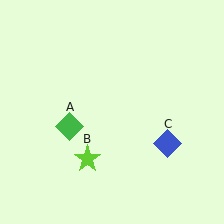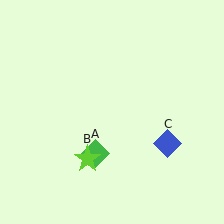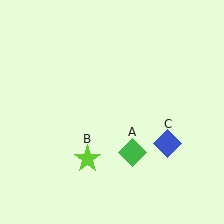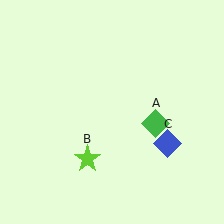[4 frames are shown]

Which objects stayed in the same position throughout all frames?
Lime star (object B) and blue diamond (object C) remained stationary.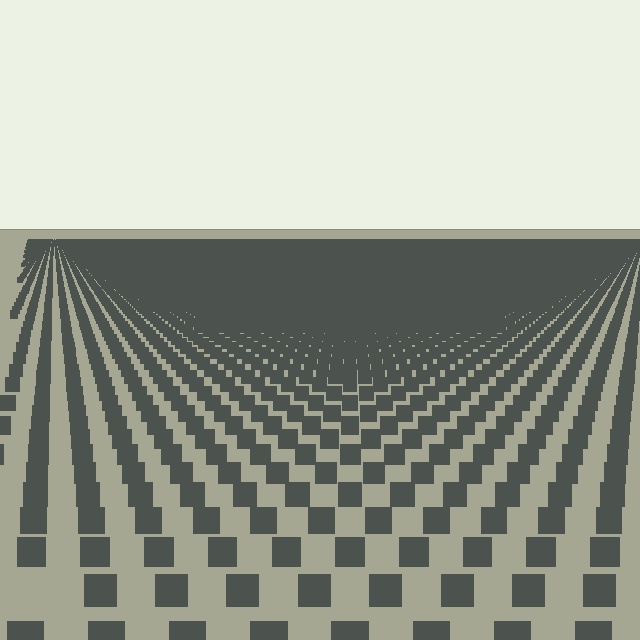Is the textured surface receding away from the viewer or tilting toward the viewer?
The surface is receding away from the viewer. Texture elements get smaller and denser toward the top.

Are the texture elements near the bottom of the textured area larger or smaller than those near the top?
Larger. Near the bottom, elements are closer to the viewer and appear at a bigger on-screen size.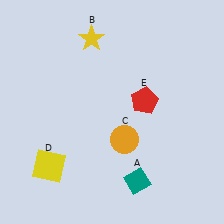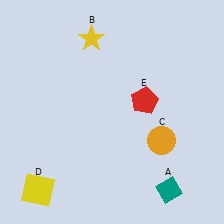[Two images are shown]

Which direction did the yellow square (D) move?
The yellow square (D) moved down.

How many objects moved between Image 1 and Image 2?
3 objects moved between the two images.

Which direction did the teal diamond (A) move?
The teal diamond (A) moved right.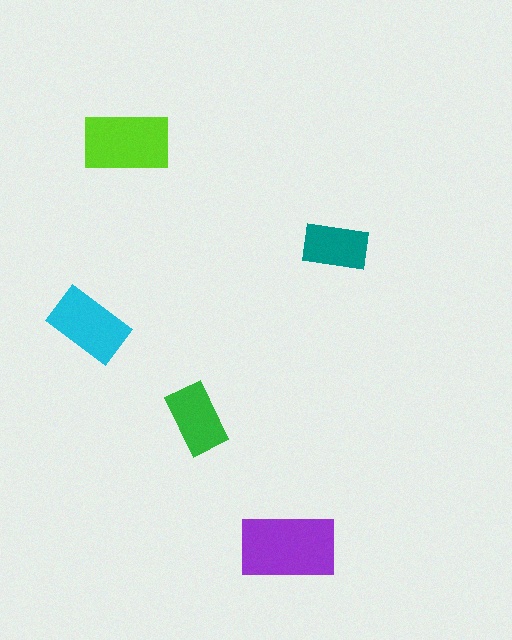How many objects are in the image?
There are 5 objects in the image.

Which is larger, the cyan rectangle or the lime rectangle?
The lime one.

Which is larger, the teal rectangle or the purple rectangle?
The purple one.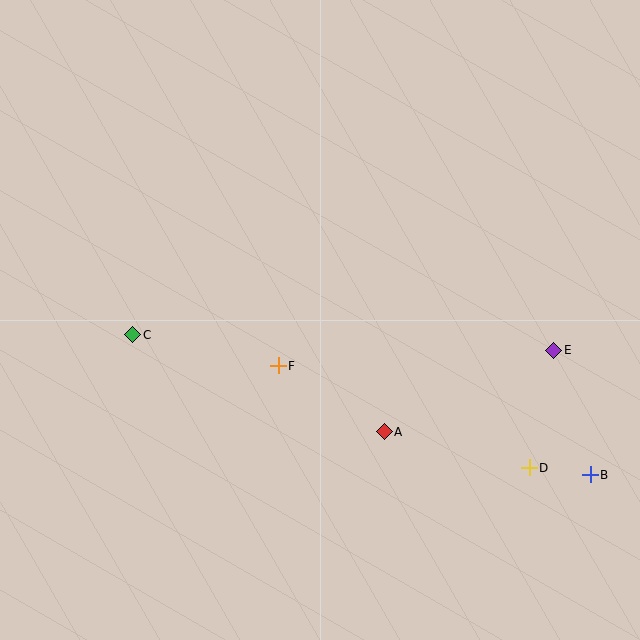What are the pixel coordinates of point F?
Point F is at (278, 366).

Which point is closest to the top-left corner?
Point C is closest to the top-left corner.